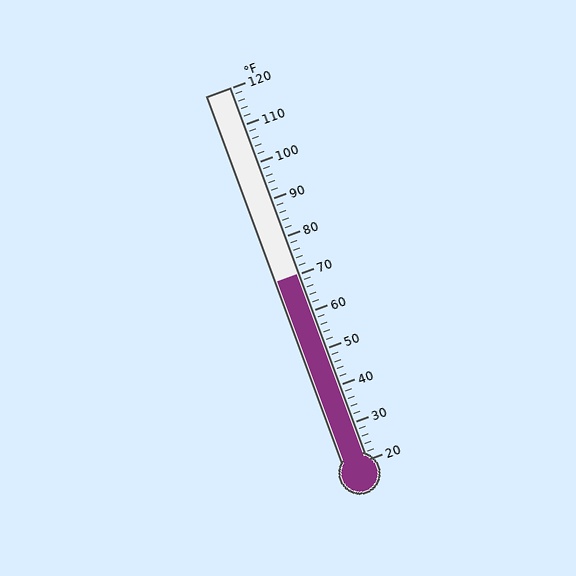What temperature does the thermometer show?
The thermometer shows approximately 70°F.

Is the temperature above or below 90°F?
The temperature is below 90°F.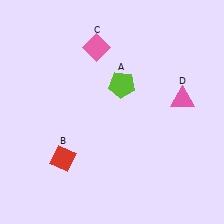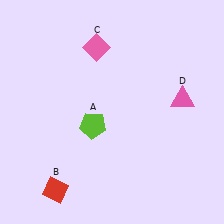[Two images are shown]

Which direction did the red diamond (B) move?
The red diamond (B) moved down.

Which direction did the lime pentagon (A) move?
The lime pentagon (A) moved down.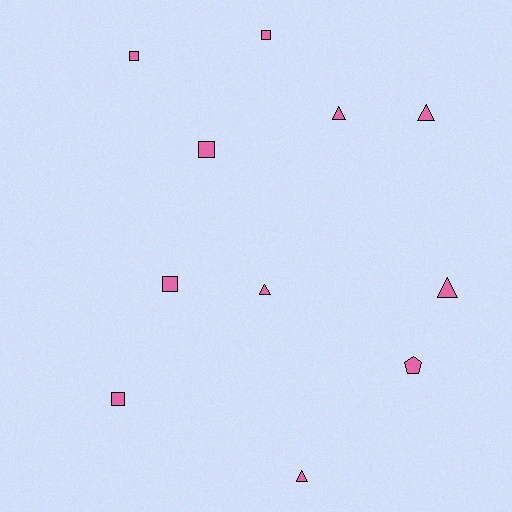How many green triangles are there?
There are no green triangles.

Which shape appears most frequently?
Square, with 5 objects.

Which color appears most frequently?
Pink, with 11 objects.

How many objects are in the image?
There are 11 objects.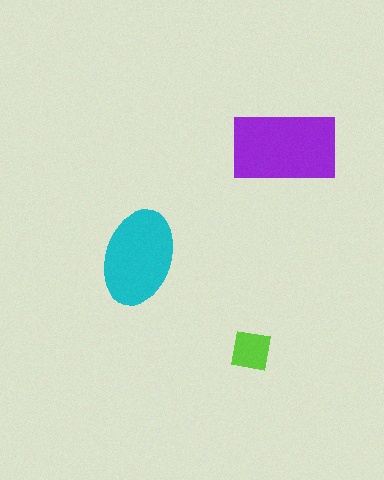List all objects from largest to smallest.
The purple rectangle, the cyan ellipse, the lime square.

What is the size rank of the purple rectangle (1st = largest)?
1st.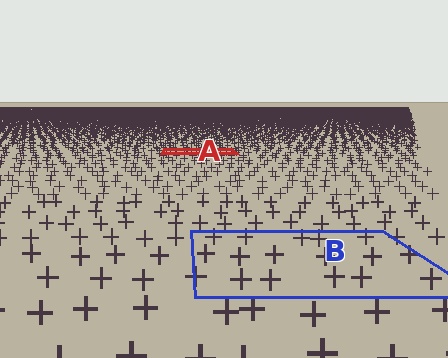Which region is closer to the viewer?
Region B is closer. The texture elements there are larger and more spread out.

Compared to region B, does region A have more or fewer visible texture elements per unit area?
Region A has more texture elements per unit area — they are packed more densely because it is farther away.